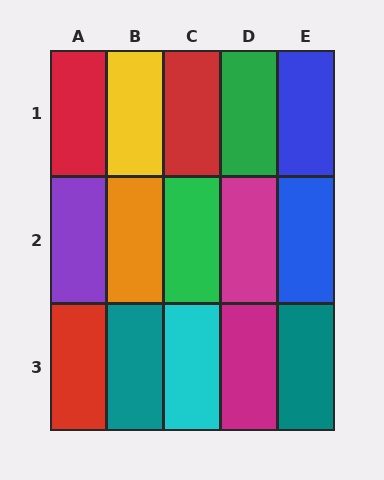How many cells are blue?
2 cells are blue.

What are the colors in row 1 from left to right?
Red, yellow, red, green, blue.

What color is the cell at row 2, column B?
Orange.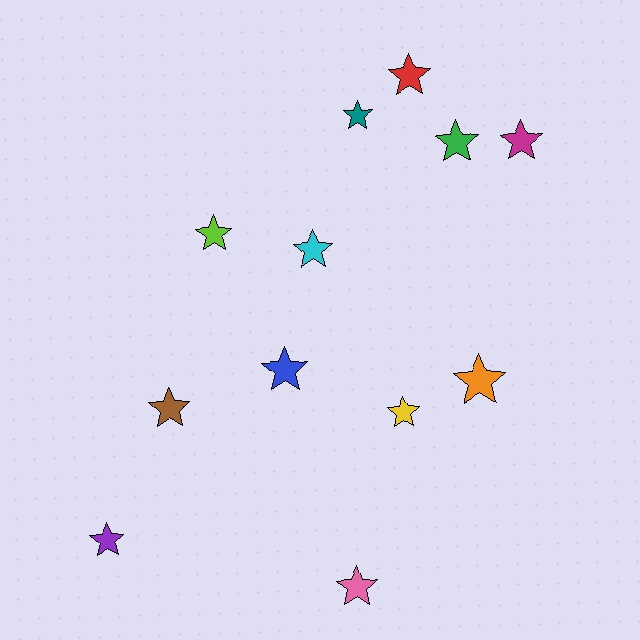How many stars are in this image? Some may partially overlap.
There are 12 stars.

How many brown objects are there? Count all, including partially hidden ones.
There is 1 brown object.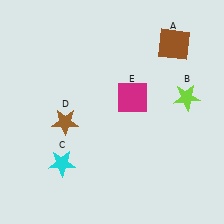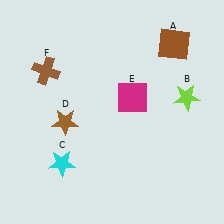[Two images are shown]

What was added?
A brown cross (F) was added in Image 2.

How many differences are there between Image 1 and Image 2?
There is 1 difference between the two images.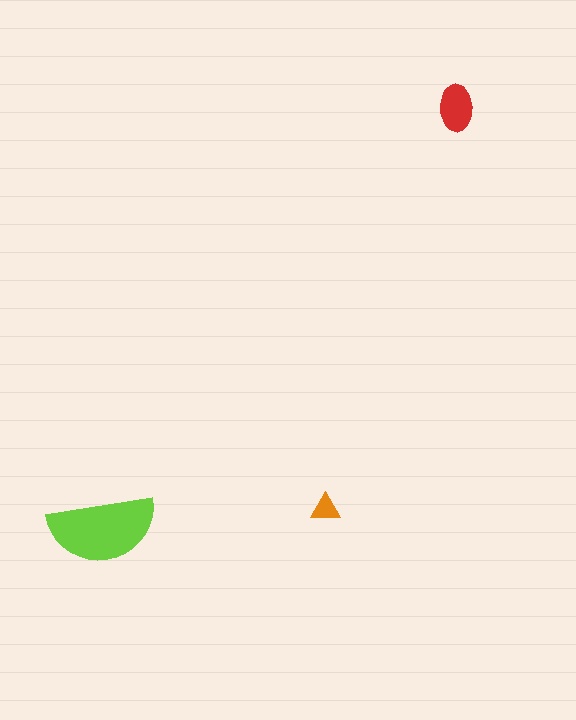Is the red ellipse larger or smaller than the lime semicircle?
Smaller.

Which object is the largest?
The lime semicircle.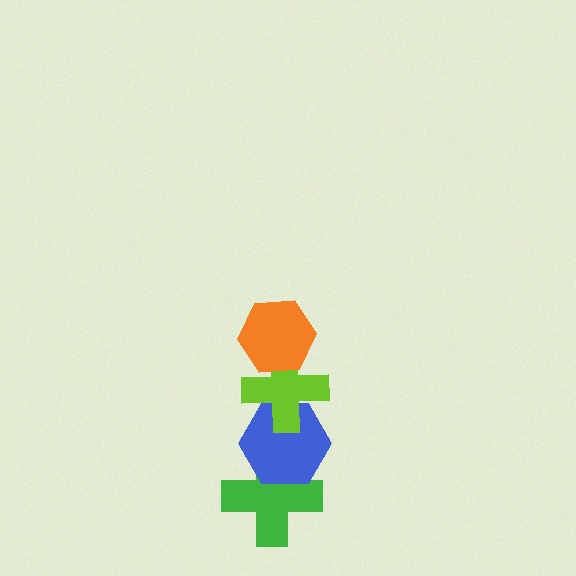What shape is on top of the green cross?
The blue hexagon is on top of the green cross.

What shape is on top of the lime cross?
The orange hexagon is on top of the lime cross.